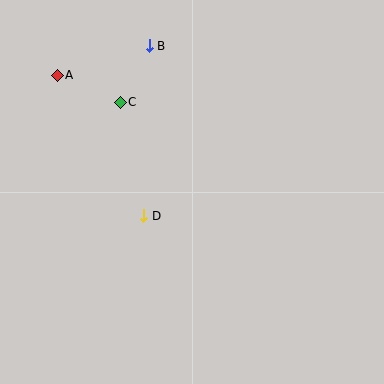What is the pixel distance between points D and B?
The distance between D and B is 170 pixels.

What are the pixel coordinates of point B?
Point B is at (149, 46).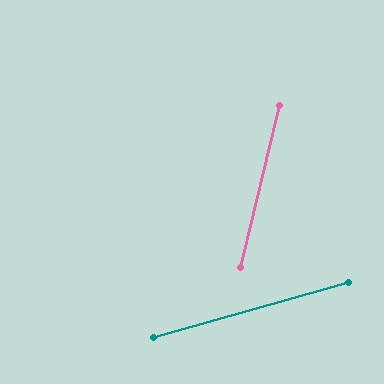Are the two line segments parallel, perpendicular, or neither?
Neither parallel nor perpendicular — they differ by about 60°.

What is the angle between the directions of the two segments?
Approximately 60 degrees.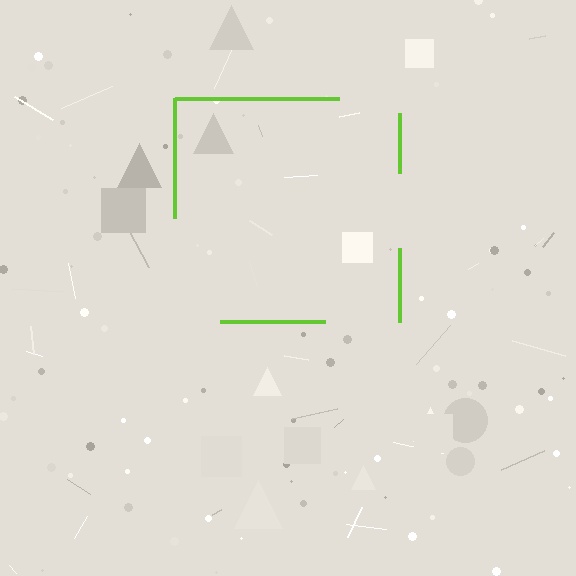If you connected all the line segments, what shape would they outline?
They would outline a square.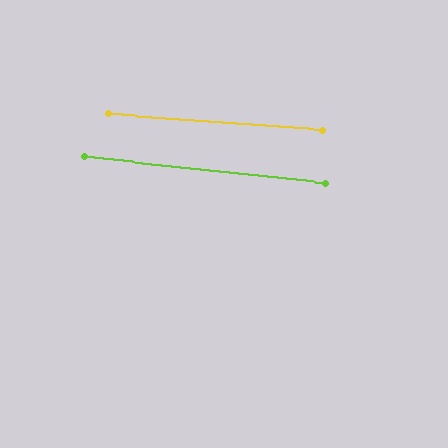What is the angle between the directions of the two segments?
Approximately 2 degrees.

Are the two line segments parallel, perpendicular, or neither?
Parallel — their directions differ by only 1.8°.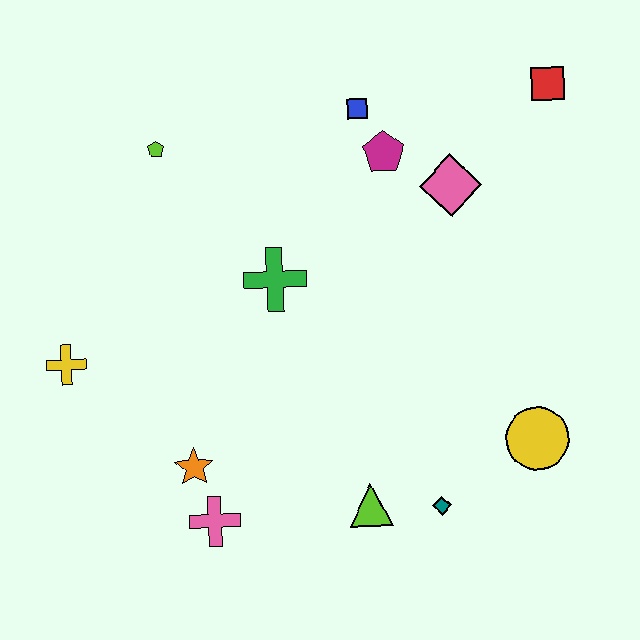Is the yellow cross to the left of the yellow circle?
Yes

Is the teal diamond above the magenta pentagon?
No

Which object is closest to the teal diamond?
The lime triangle is closest to the teal diamond.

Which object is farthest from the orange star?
The red square is farthest from the orange star.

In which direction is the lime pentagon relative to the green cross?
The lime pentagon is above the green cross.